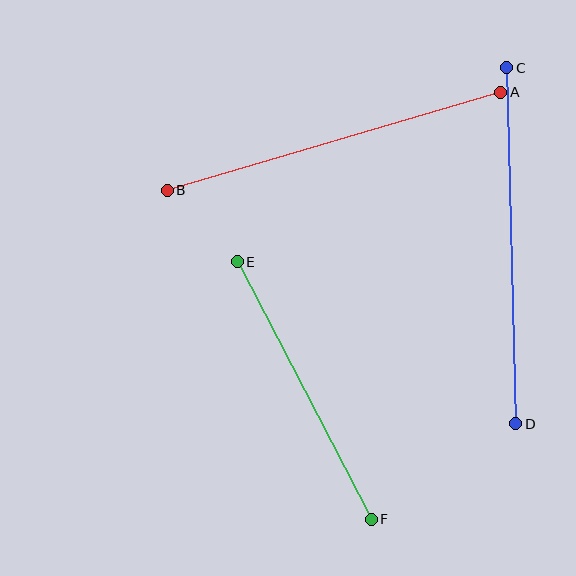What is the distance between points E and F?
The distance is approximately 290 pixels.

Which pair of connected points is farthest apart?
Points C and D are farthest apart.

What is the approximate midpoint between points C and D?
The midpoint is at approximately (511, 246) pixels.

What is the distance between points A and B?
The distance is approximately 347 pixels.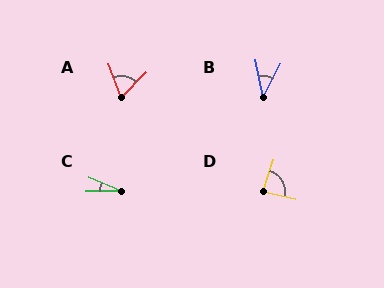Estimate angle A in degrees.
Approximately 66 degrees.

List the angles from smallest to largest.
C (24°), B (40°), A (66°), D (85°).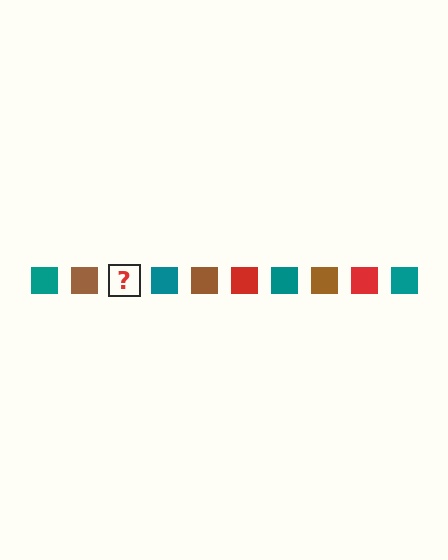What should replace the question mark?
The question mark should be replaced with a red square.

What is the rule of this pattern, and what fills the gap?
The rule is that the pattern cycles through teal, brown, red squares. The gap should be filled with a red square.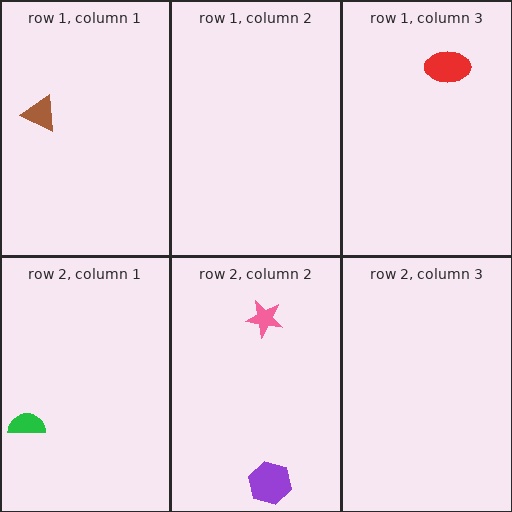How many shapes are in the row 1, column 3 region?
1.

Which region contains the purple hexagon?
The row 2, column 2 region.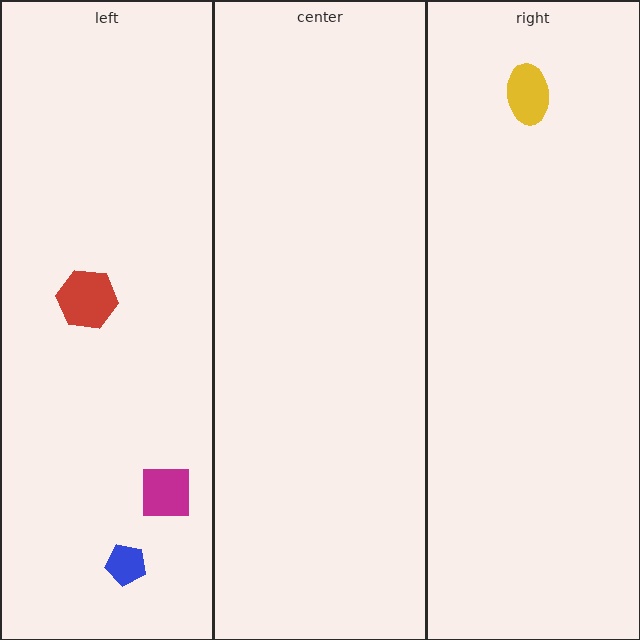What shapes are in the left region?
The red hexagon, the blue pentagon, the magenta square.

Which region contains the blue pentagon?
The left region.